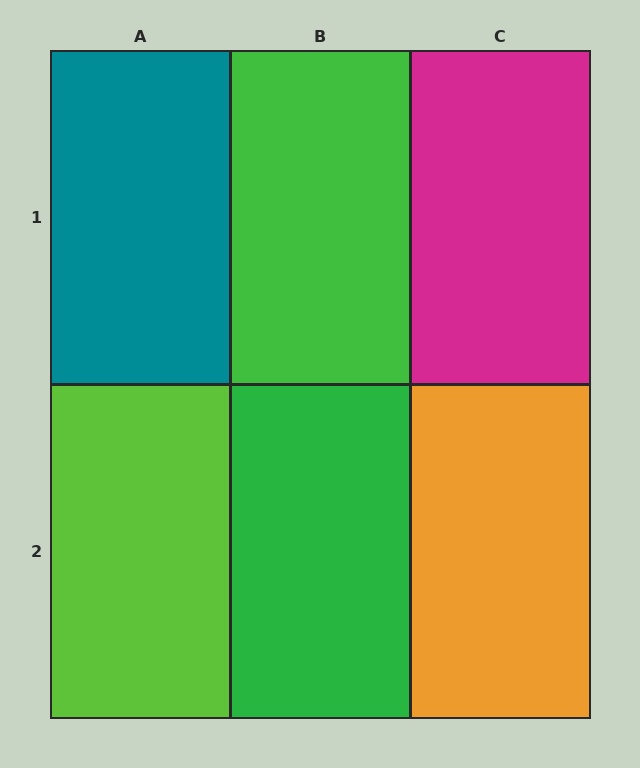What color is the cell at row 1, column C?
Magenta.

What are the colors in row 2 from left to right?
Lime, green, orange.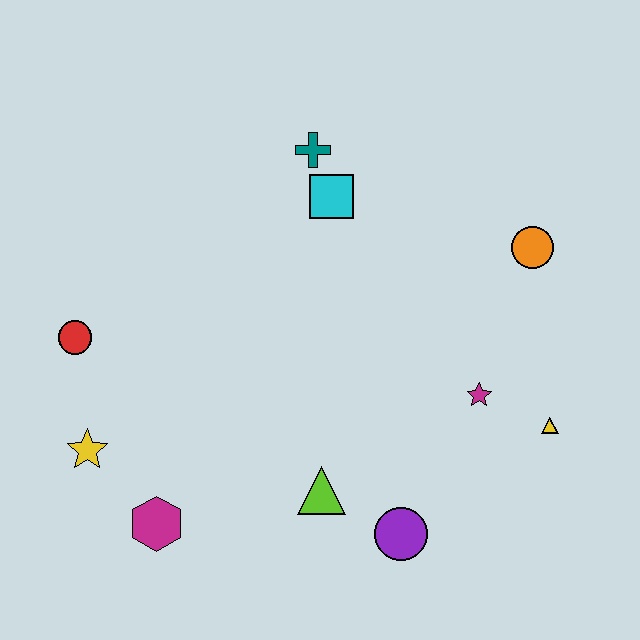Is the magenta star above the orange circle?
No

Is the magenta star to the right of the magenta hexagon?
Yes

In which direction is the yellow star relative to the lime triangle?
The yellow star is to the left of the lime triangle.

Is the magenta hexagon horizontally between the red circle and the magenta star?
Yes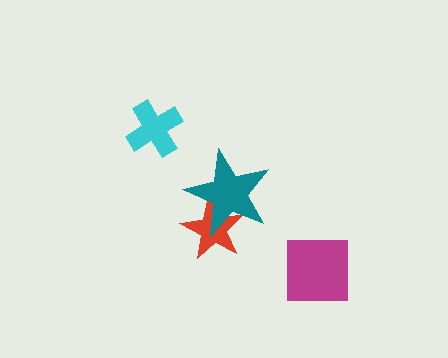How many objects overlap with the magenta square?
0 objects overlap with the magenta square.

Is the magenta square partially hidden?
No, no other shape covers it.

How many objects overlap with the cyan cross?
0 objects overlap with the cyan cross.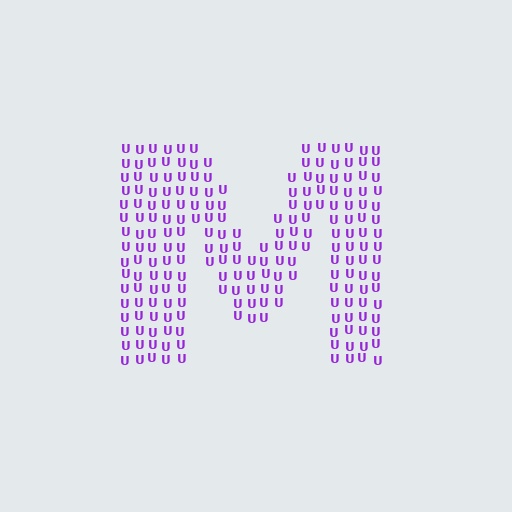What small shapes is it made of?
It is made of small letter U's.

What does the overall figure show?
The overall figure shows the letter M.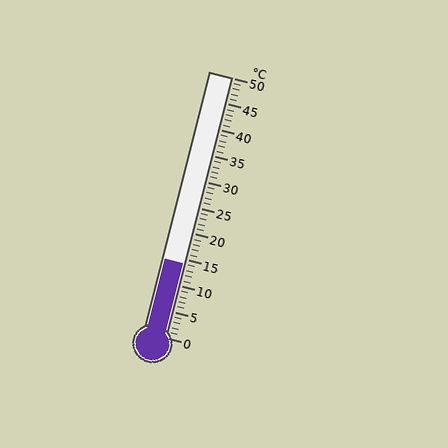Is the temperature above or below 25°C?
The temperature is below 25°C.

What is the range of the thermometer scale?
The thermometer scale ranges from 0°C to 50°C.